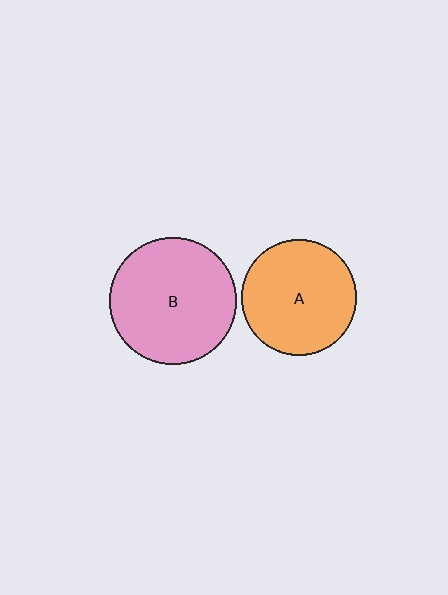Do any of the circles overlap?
No, none of the circles overlap.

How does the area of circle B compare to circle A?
Approximately 1.2 times.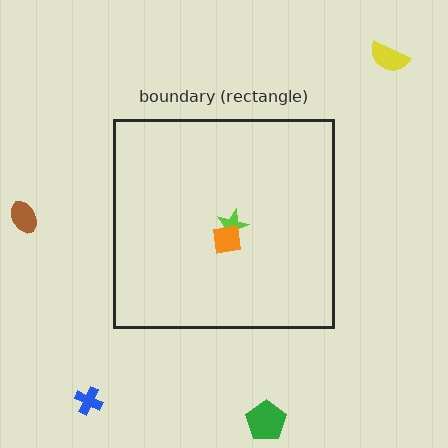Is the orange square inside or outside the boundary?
Inside.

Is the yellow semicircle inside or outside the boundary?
Outside.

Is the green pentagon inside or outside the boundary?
Outside.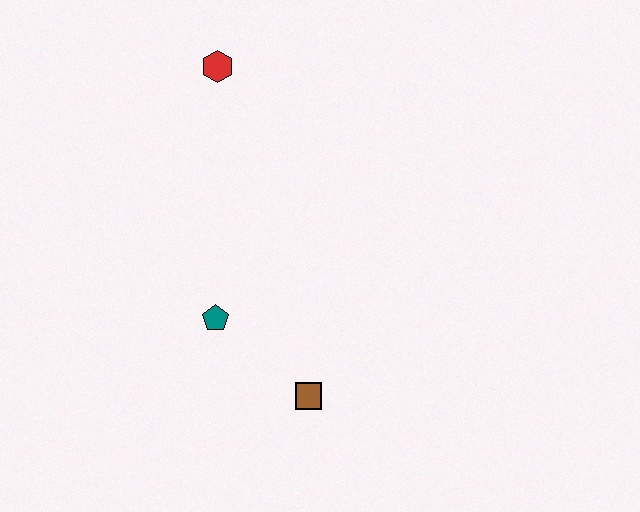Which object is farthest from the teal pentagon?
The red hexagon is farthest from the teal pentagon.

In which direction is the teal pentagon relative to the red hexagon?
The teal pentagon is below the red hexagon.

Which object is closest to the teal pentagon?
The brown square is closest to the teal pentagon.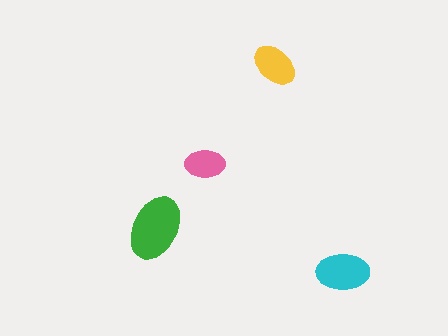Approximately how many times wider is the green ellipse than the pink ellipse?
About 1.5 times wider.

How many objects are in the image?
There are 4 objects in the image.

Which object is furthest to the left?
The green ellipse is leftmost.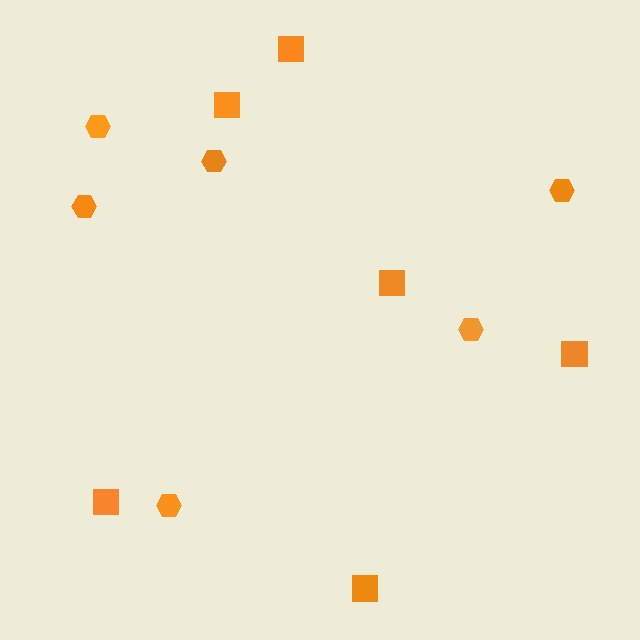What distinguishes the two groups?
There are 2 groups: one group of hexagons (6) and one group of squares (6).